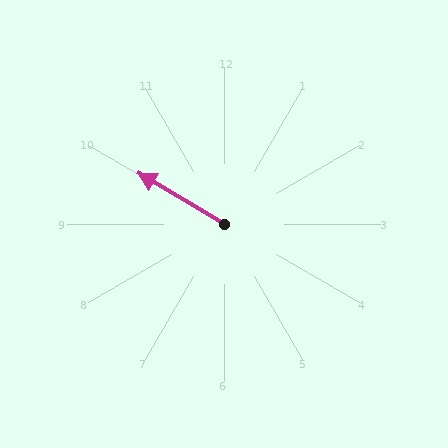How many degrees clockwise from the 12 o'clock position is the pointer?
Approximately 301 degrees.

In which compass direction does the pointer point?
Northwest.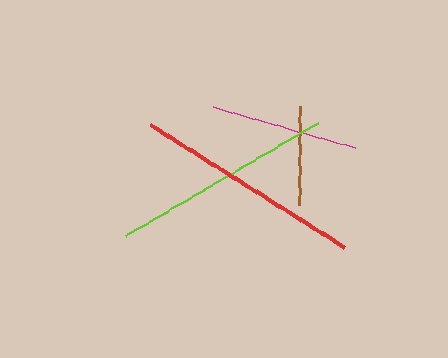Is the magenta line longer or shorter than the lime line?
The lime line is longer than the magenta line.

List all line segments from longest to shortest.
From longest to shortest: red, lime, magenta, brown.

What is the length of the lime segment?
The lime segment is approximately 222 pixels long.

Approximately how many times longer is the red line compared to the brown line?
The red line is approximately 2.3 times the length of the brown line.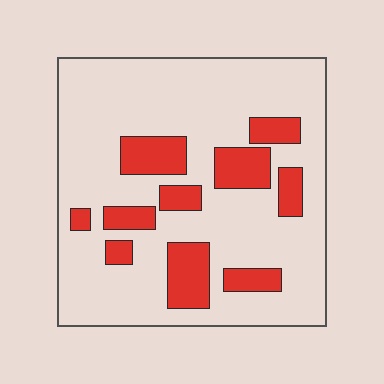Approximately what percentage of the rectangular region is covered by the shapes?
Approximately 20%.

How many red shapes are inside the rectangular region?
10.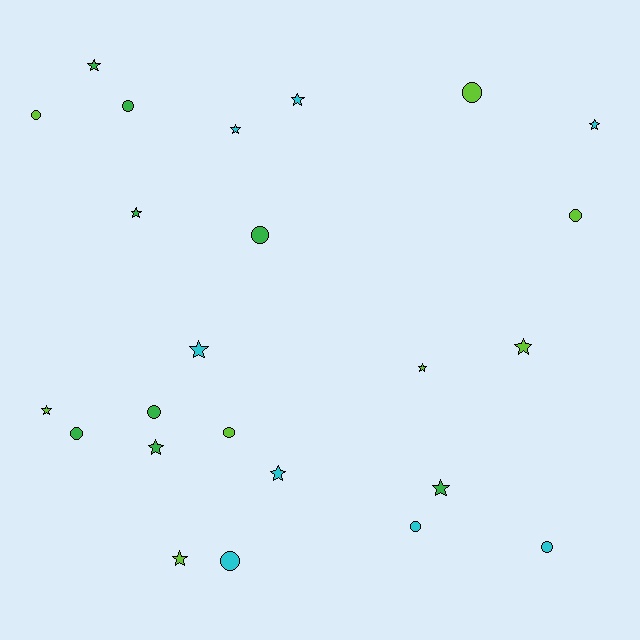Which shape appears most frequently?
Star, with 13 objects.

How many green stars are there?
There are 4 green stars.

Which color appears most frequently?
Lime, with 8 objects.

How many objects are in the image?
There are 24 objects.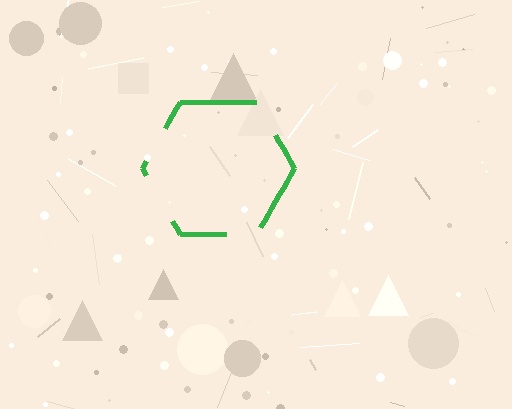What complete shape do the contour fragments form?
The contour fragments form a hexagon.